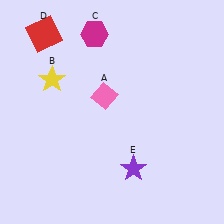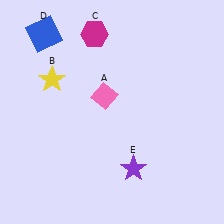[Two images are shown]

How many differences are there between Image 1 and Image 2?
There is 1 difference between the two images.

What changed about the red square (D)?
In Image 1, D is red. In Image 2, it changed to blue.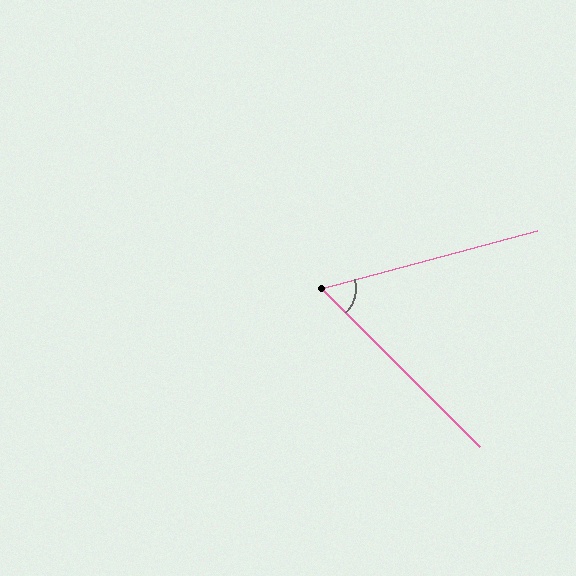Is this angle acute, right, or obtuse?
It is acute.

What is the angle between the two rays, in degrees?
Approximately 60 degrees.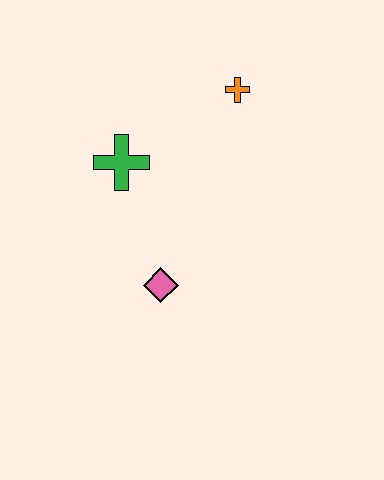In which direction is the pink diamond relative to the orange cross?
The pink diamond is below the orange cross.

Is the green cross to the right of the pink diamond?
No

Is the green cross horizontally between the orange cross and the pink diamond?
No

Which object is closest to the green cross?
The pink diamond is closest to the green cross.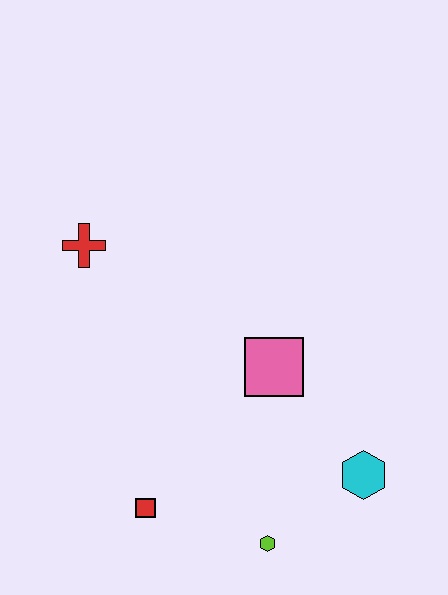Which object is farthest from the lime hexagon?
The red cross is farthest from the lime hexagon.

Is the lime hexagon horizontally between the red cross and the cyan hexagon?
Yes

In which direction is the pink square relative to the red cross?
The pink square is to the right of the red cross.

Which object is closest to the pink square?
The cyan hexagon is closest to the pink square.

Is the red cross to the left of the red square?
Yes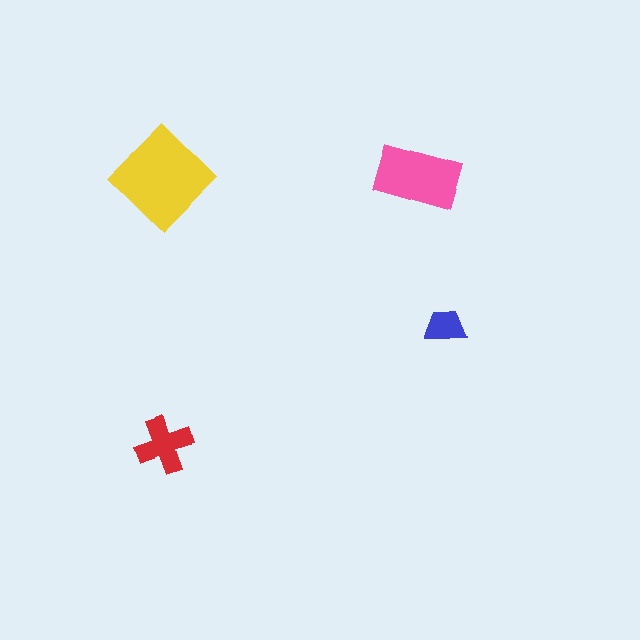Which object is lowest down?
The red cross is bottommost.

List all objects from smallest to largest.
The blue trapezoid, the red cross, the pink rectangle, the yellow diamond.